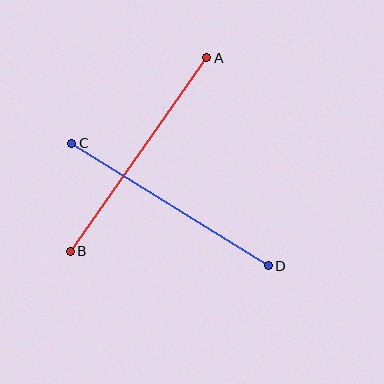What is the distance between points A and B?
The distance is approximately 236 pixels.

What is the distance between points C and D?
The distance is approximately 232 pixels.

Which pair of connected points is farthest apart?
Points A and B are farthest apart.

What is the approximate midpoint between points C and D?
The midpoint is at approximately (170, 204) pixels.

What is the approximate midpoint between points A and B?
The midpoint is at approximately (138, 155) pixels.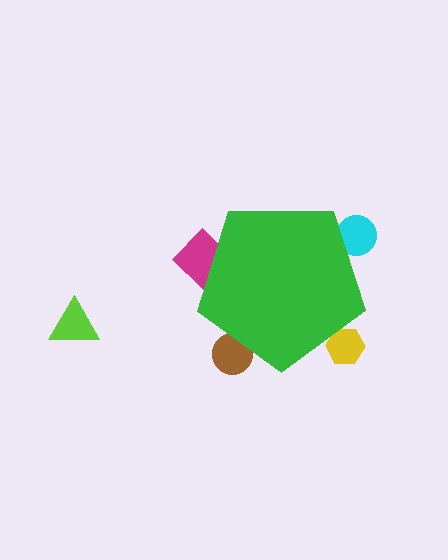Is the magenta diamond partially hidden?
Yes, the magenta diamond is partially hidden behind the green pentagon.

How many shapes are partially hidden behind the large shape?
4 shapes are partially hidden.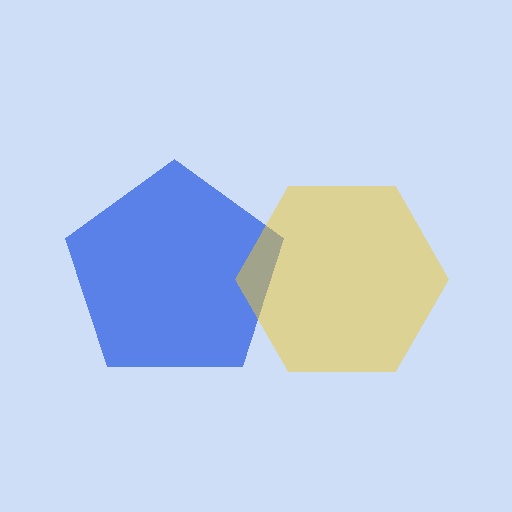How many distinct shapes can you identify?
There are 2 distinct shapes: a blue pentagon, a yellow hexagon.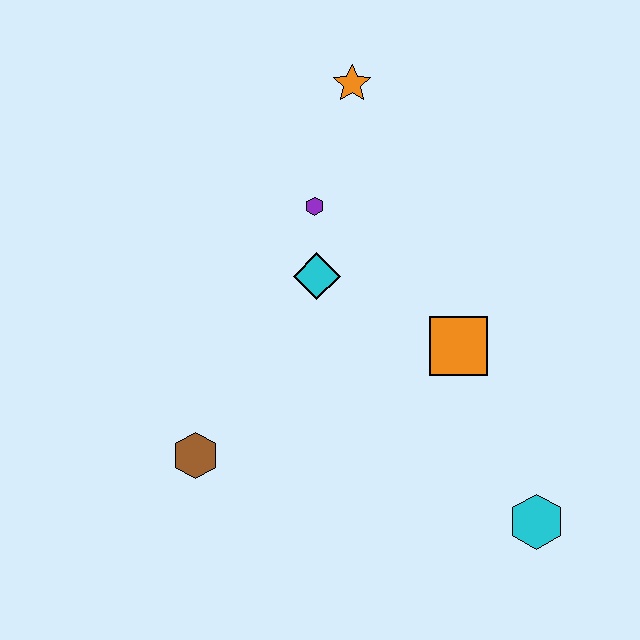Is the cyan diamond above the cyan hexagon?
Yes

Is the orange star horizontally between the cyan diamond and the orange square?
Yes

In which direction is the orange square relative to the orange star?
The orange square is below the orange star.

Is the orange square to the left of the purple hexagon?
No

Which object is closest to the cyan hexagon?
The orange square is closest to the cyan hexagon.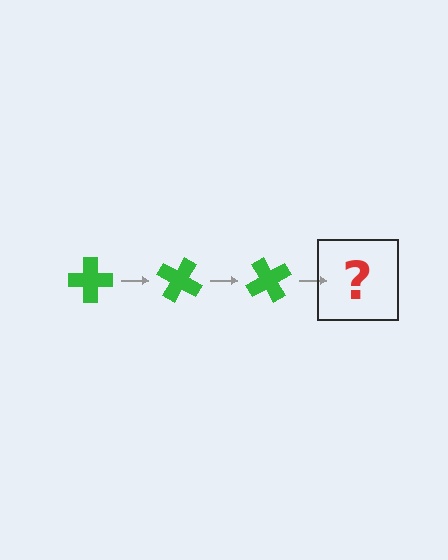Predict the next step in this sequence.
The next step is a green cross rotated 90 degrees.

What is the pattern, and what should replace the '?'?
The pattern is that the cross rotates 30 degrees each step. The '?' should be a green cross rotated 90 degrees.